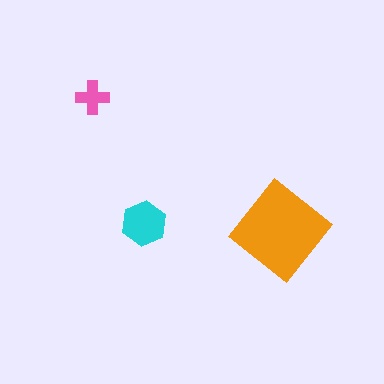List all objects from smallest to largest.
The pink cross, the cyan hexagon, the orange diamond.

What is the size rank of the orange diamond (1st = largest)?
1st.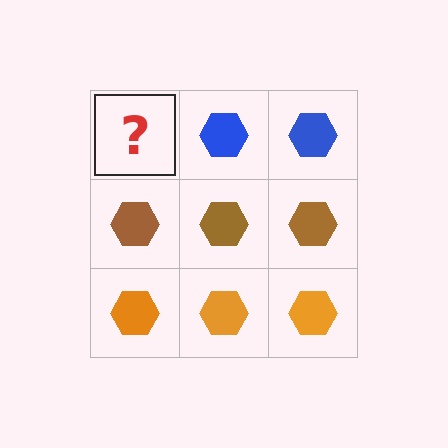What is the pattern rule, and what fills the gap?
The rule is that each row has a consistent color. The gap should be filled with a blue hexagon.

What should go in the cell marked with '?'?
The missing cell should contain a blue hexagon.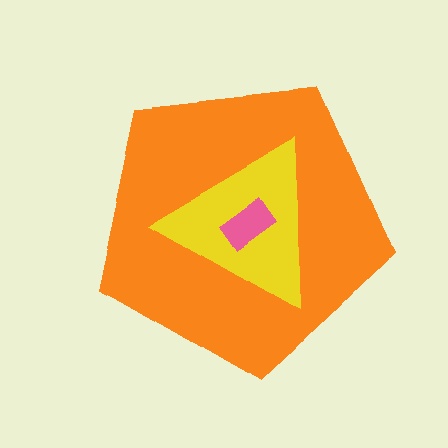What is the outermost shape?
The orange pentagon.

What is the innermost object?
The pink rectangle.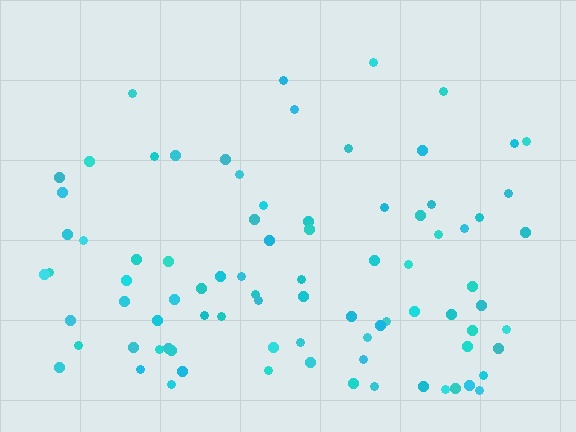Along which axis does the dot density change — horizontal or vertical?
Vertical.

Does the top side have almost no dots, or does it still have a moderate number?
Still a moderate number, just noticeably fewer than the bottom.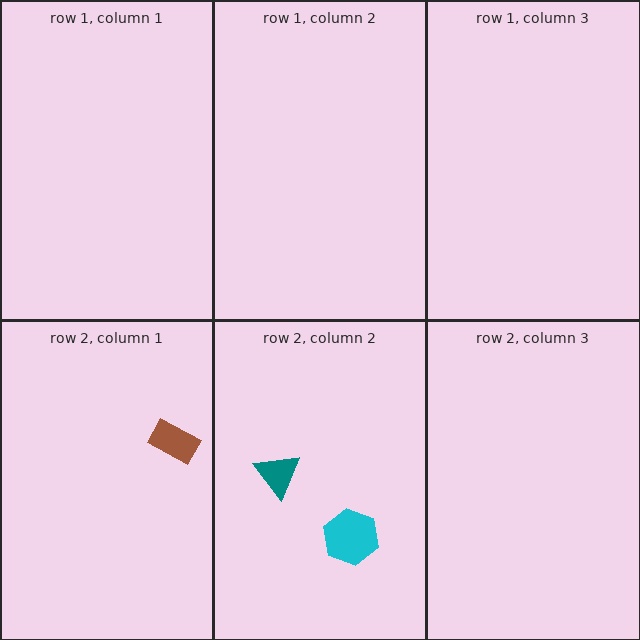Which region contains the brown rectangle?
The row 2, column 1 region.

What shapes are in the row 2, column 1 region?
The brown rectangle.